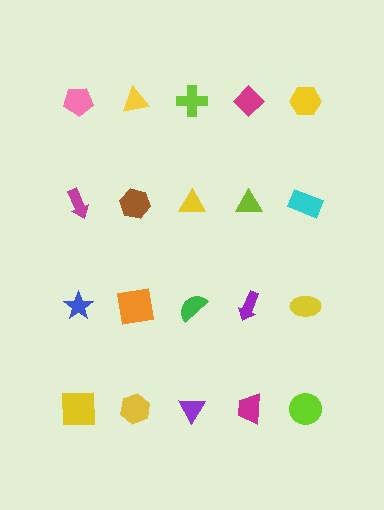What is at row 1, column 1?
A pink pentagon.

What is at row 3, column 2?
An orange square.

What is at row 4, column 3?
A purple triangle.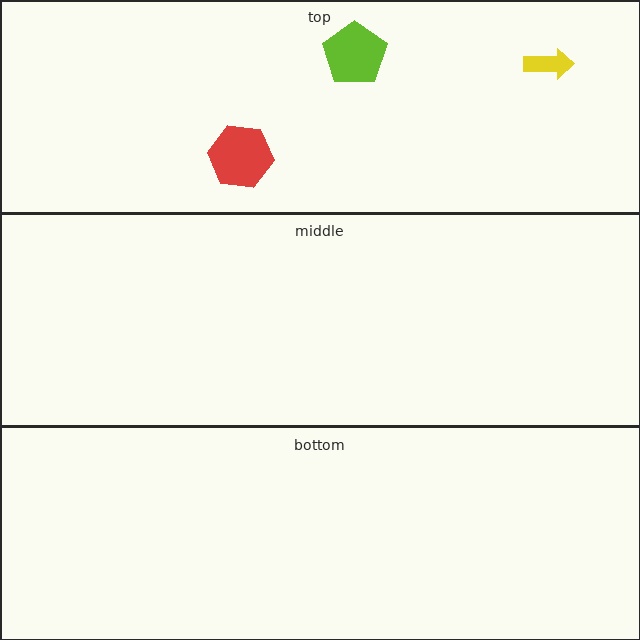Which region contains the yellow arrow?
The top region.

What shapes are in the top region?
The yellow arrow, the lime pentagon, the red hexagon.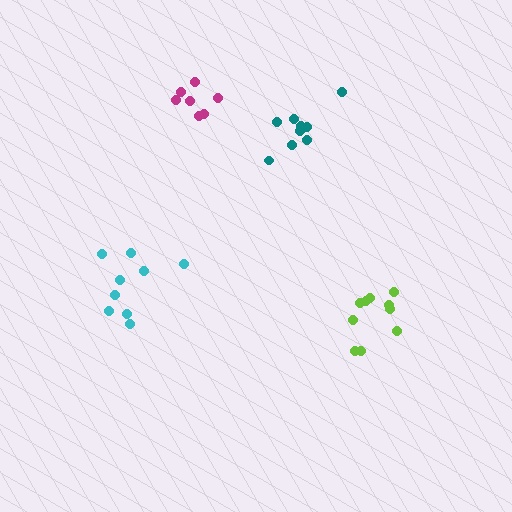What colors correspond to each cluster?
The clusters are colored: cyan, lime, teal, magenta.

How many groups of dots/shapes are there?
There are 4 groups.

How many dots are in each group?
Group 1: 9 dots, Group 2: 10 dots, Group 3: 9 dots, Group 4: 7 dots (35 total).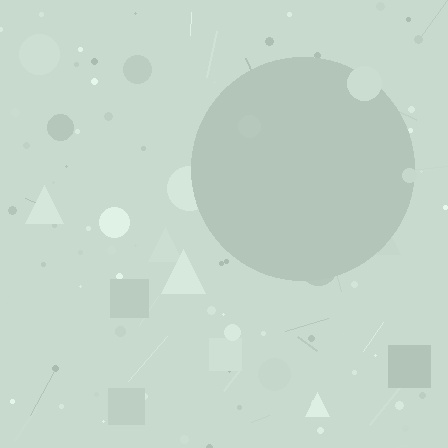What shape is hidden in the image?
A circle is hidden in the image.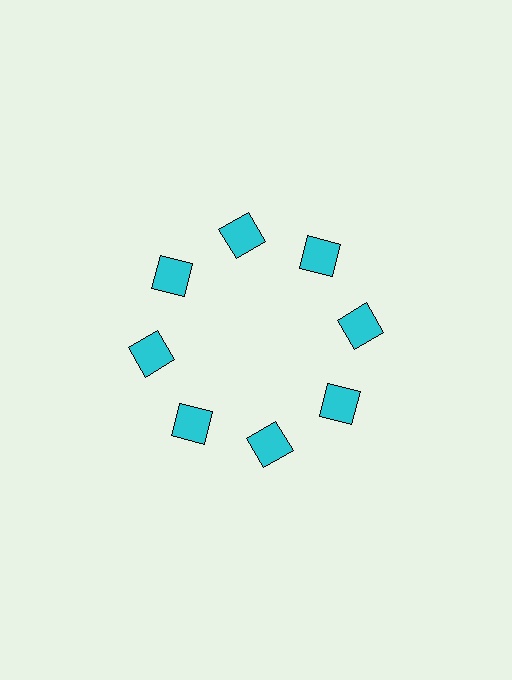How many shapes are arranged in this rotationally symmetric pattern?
There are 8 shapes, arranged in 8 groups of 1.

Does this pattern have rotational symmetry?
Yes, this pattern has 8-fold rotational symmetry. It looks the same after rotating 45 degrees around the center.